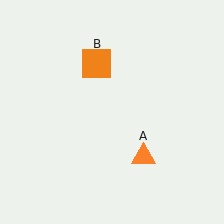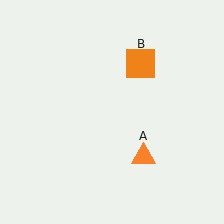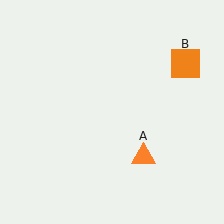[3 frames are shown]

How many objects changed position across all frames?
1 object changed position: orange square (object B).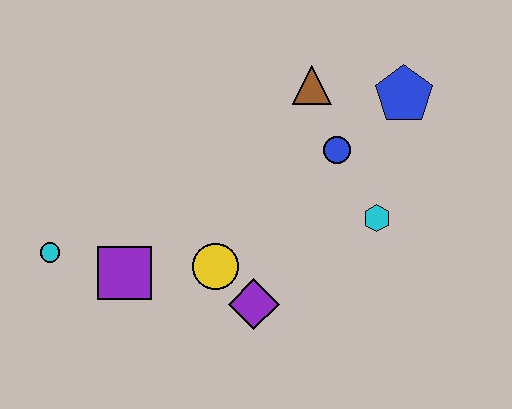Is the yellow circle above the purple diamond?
Yes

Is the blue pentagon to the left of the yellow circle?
No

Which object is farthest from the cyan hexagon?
The cyan circle is farthest from the cyan hexagon.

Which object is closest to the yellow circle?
The purple diamond is closest to the yellow circle.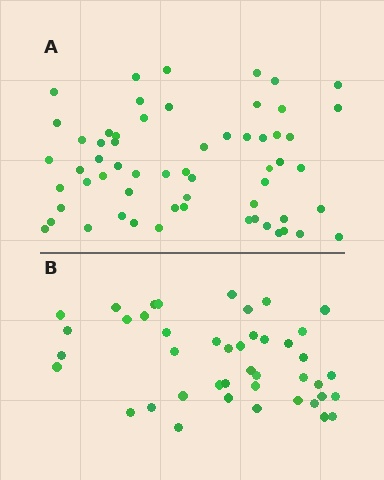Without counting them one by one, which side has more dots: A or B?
Region A (the top region) has more dots.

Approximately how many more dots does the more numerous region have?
Region A has approximately 15 more dots than region B.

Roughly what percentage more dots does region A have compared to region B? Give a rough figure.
About 40% more.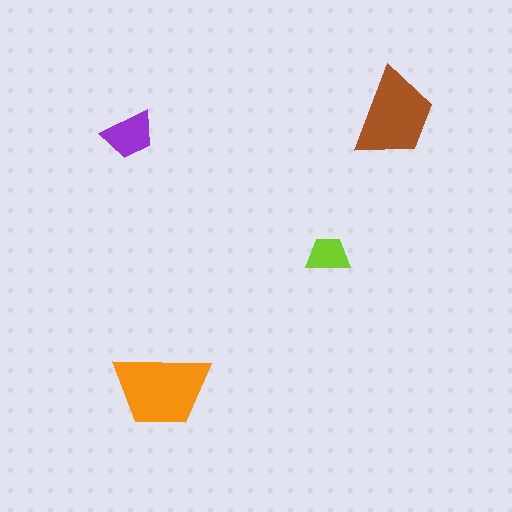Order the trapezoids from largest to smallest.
the orange one, the brown one, the purple one, the lime one.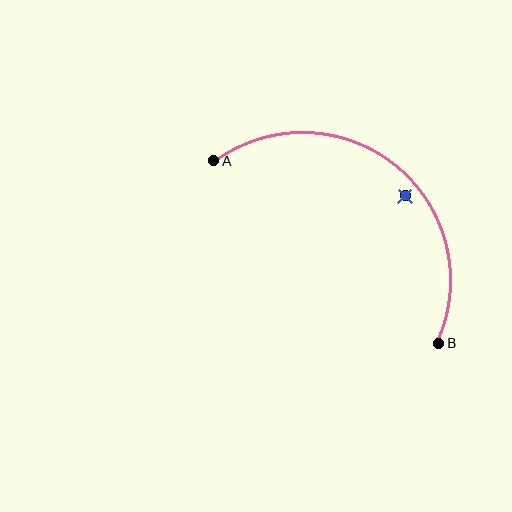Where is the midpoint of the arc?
The arc midpoint is the point on the curve farthest from the straight line joining A and B. It sits above and to the right of that line.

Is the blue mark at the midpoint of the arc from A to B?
No — the blue mark does not lie on the arc at all. It sits slightly inside the curve.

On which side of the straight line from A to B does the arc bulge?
The arc bulges above and to the right of the straight line connecting A and B.